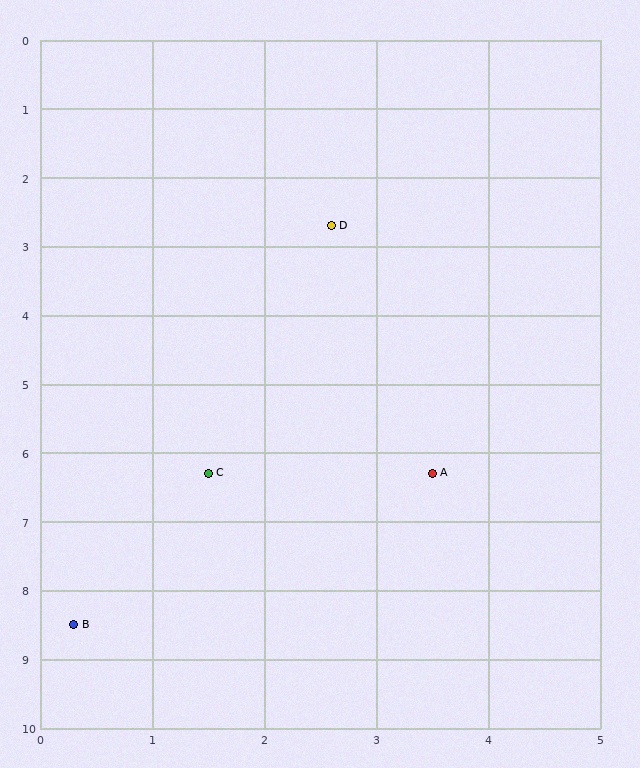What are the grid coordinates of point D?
Point D is at approximately (2.6, 2.7).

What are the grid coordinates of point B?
Point B is at approximately (0.3, 8.5).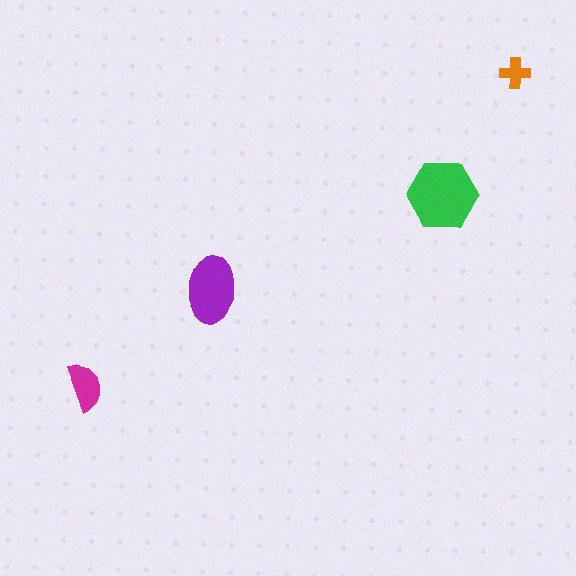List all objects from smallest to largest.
The orange cross, the magenta semicircle, the purple ellipse, the green hexagon.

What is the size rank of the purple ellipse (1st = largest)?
2nd.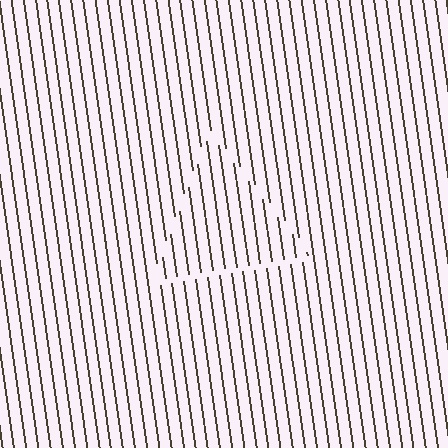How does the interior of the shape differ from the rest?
The interior of the shape contains the same grating, shifted by half a period — the contour is defined by the phase discontinuity where line-ends from the inner and outer gratings abut.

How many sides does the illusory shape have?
3 sides — the line-ends trace a triangle.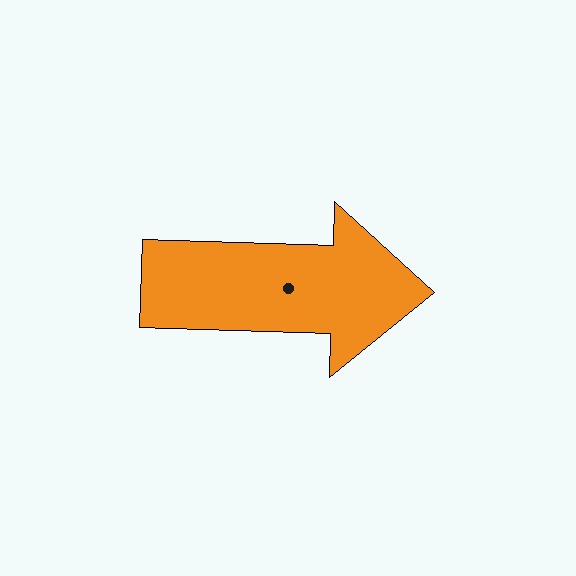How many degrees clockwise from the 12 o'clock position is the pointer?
Approximately 92 degrees.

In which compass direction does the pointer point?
East.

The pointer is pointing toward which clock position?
Roughly 3 o'clock.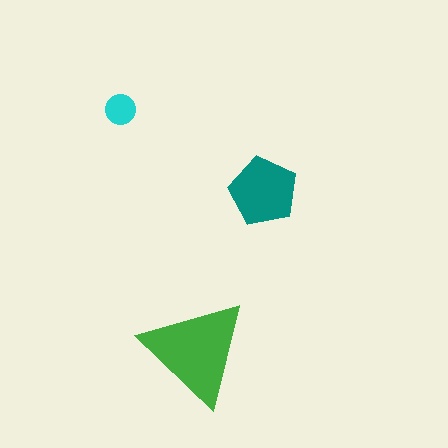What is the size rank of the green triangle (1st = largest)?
1st.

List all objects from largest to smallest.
The green triangle, the teal pentagon, the cyan circle.